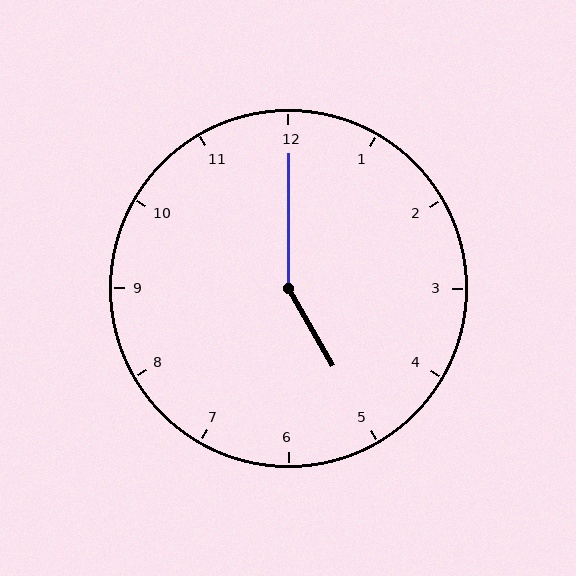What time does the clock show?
5:00.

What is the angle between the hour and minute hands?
Approximately 150 degrees.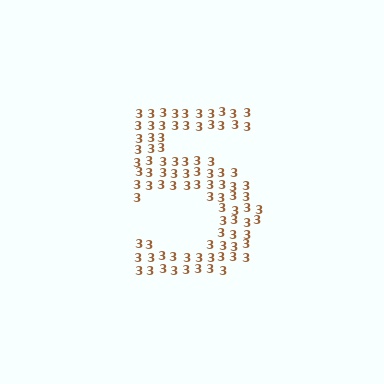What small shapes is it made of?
It is made of small digit 3's.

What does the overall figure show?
The overall figure shows the digit 5.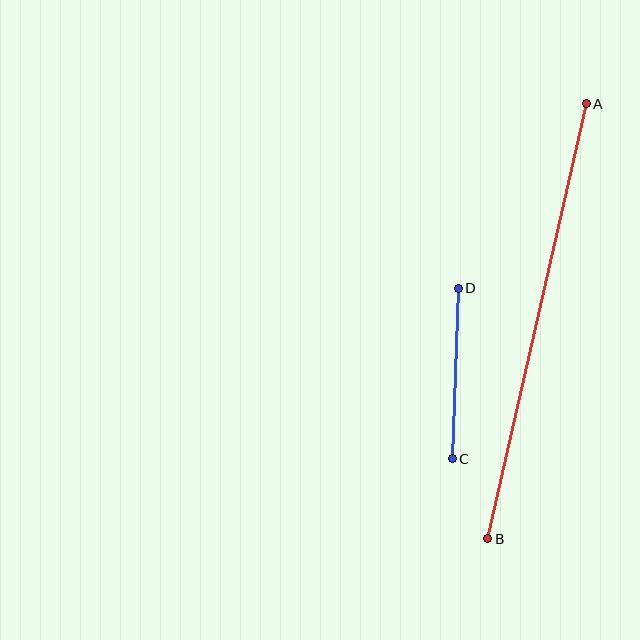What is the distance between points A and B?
The distance is approximately 446 pixels.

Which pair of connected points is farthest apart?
Points A and B are farthest apart.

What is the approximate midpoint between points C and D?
The midpoint is at approximately (455, 374) pixels.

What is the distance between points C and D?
The distance is approximately 171 pixels.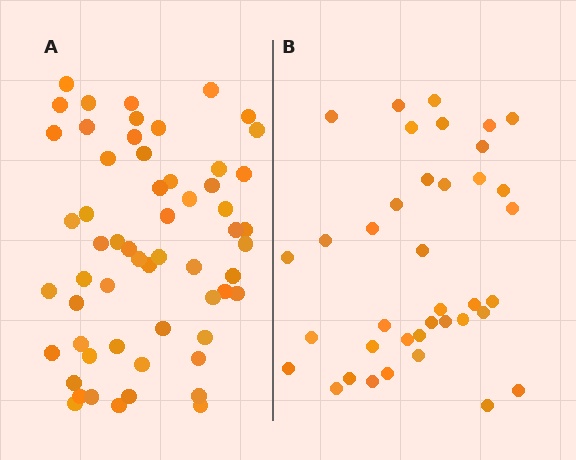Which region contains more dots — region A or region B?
Region A (the left region) has more dots.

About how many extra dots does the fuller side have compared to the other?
Region A has approximately 20 more dots than region B.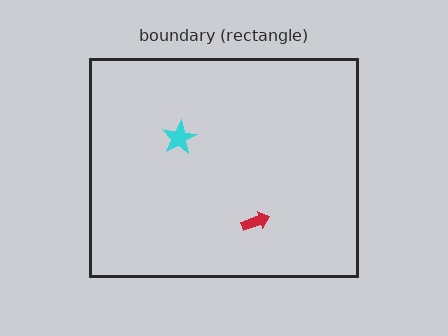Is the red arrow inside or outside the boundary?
Inside.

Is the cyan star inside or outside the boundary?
Inside.